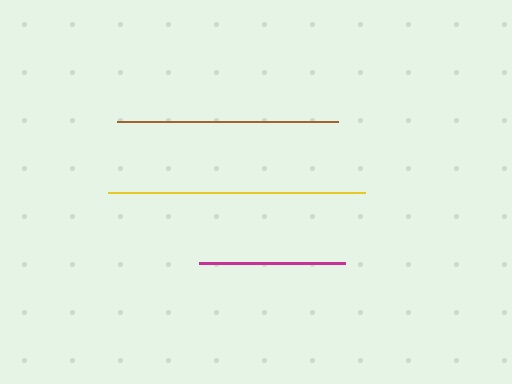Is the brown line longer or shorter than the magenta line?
The brown line is longer than the magenta line.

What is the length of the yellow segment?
The yellow segment is approximately 257 pixels long.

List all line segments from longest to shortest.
From longest to shortest: yellow, brown, magenta.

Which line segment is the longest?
The yellow line is the longest at approximately 257 pixels.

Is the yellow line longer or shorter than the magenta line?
The yellow line is longer than the magenta line.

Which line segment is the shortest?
The magenta line is the shortest at approximately 146 pixels.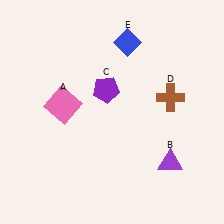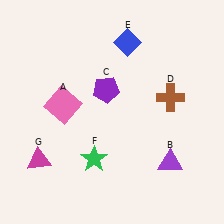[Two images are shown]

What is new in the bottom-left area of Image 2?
A green star (F) was added in the bottom-left area of Image 2.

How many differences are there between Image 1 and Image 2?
There are 2 differences between the two images.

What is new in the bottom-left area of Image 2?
A magenta triangle (G) was added in the bottom-left area of Image 2.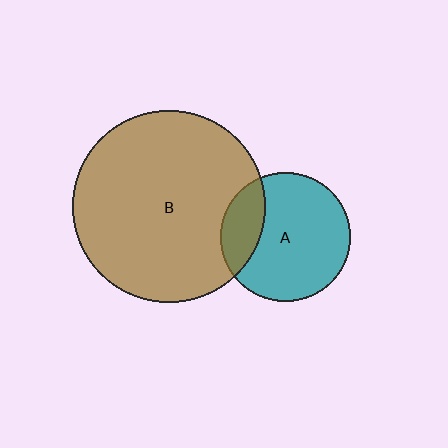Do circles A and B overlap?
Yes.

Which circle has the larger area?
Circle B (brown).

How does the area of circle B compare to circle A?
Approximately 2.2 times.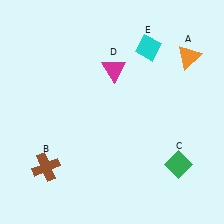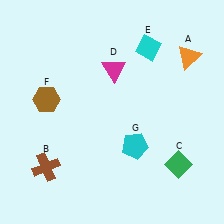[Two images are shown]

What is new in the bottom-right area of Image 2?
A cyan pentagon (G) was added in the bottom-right area of Image 2.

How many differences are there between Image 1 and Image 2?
There are 2 differences between the two images.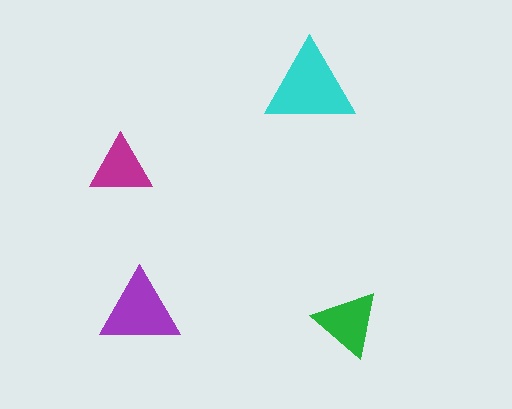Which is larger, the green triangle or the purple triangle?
The purple one.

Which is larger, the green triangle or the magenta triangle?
The green one.